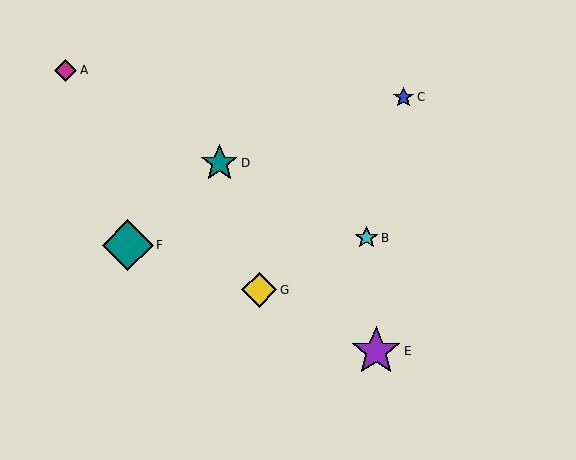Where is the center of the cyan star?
The center of the cyan star is at (366, 238).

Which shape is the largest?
The teal diamond (labeled F) is the largest.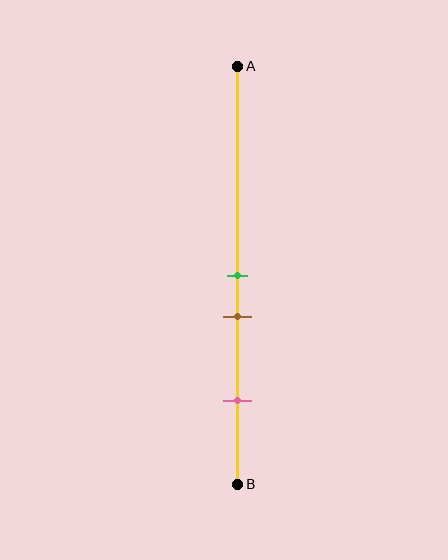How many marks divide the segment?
There are 3 marks dividing the segment.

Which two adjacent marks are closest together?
The green and brown marks are the closest adjacent pair.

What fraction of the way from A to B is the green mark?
The green mark is approximately 50% (0.5) of the way from A to B.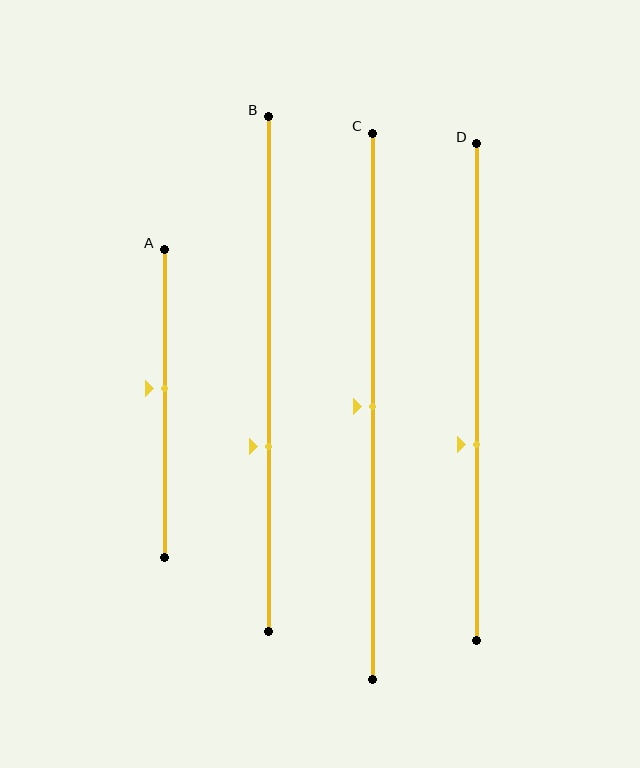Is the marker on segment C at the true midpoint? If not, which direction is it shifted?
Yes, the marker on segment C is at the true midpoint.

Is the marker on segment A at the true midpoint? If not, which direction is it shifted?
No, the marker on segment A is shifted upward by about 5% of the segment length.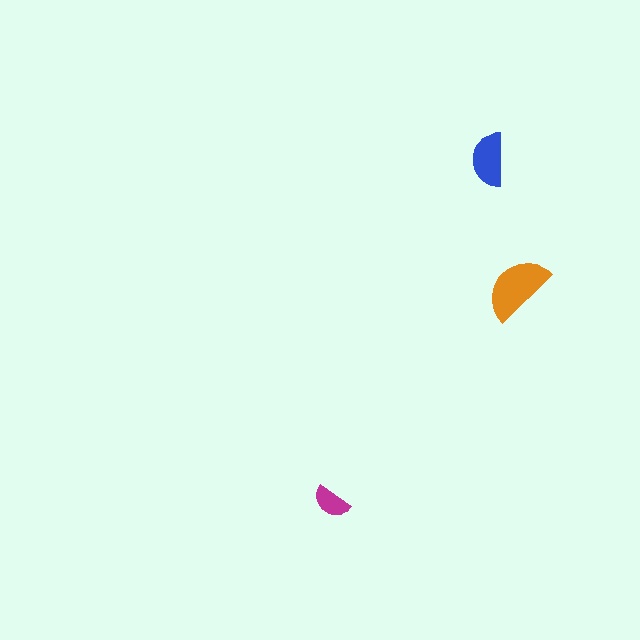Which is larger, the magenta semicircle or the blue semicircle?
The blue one.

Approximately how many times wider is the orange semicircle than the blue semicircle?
About 1.5 times wider.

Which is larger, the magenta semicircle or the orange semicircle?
The orange one.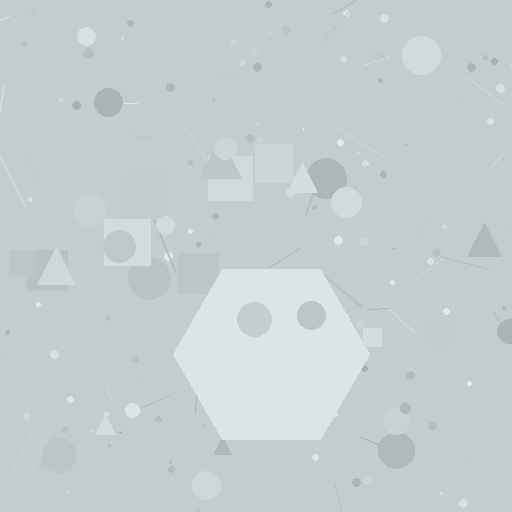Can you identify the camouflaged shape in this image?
The camouflaged shape is a hexagon.